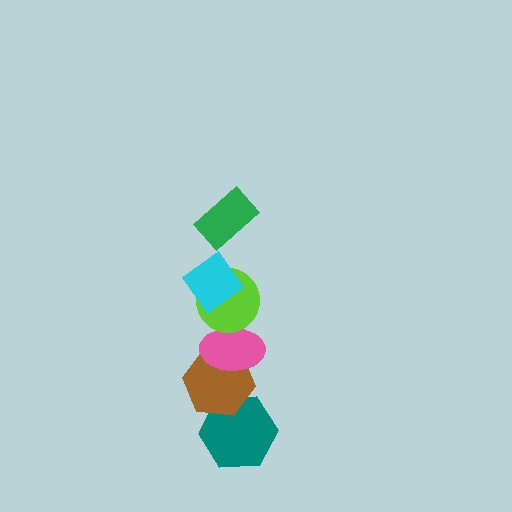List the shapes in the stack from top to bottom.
From top to bottom: the green rectangle, the cyan diamond, the lime circle, the pink ellipse, the brown hexagon, the teal hexagon.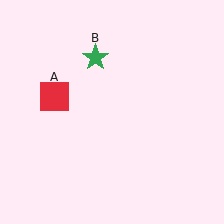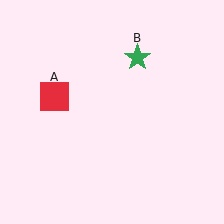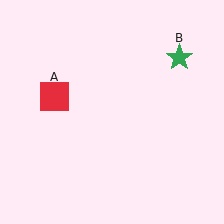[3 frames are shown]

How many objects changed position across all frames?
1 object changed position: green star (object B).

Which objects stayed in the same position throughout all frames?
Red square (object A) remained stationary.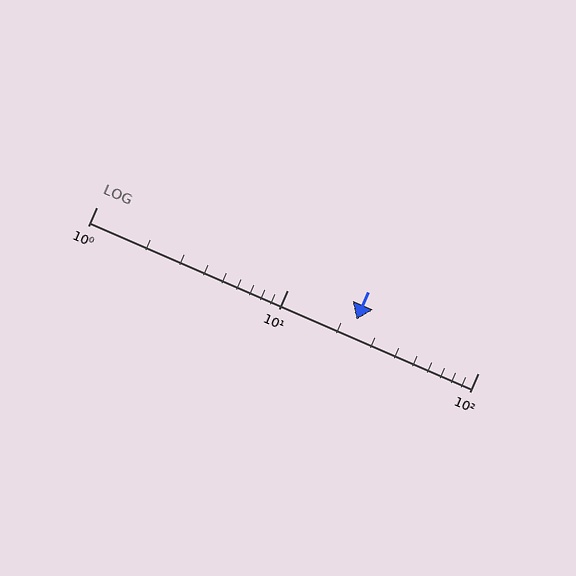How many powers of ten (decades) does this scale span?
The scale spans 2 decades, from 1 to 100.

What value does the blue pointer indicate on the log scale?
The pointer indicates approximately 23.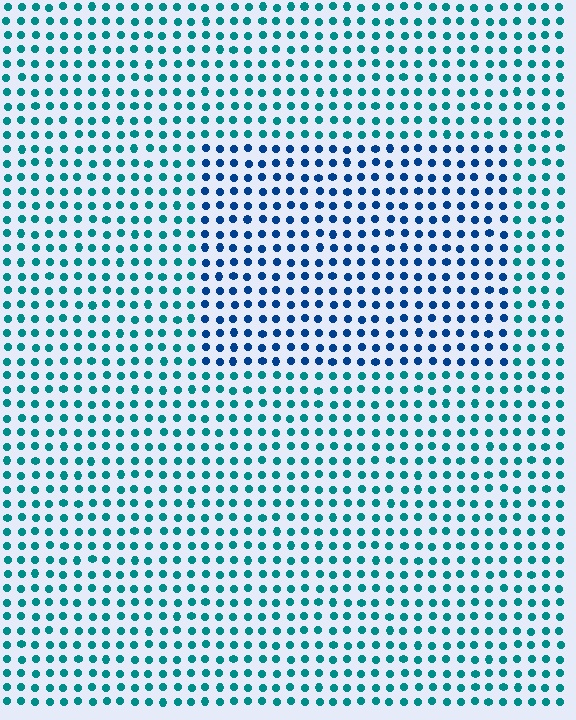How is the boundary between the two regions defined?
The boundary is defined purely by a slight shift in hue (about 35 degrees). Spacing, size, and orientation are identical on both sides.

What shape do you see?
I see a rectangle.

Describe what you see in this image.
The image is filled with small teal elements in a uniform arrangement. A rectangle-shaped region is visible where the elements are tinted to a slightly different hue, forming a subtle color boundary.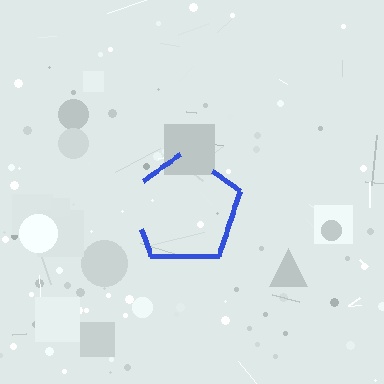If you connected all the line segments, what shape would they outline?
They would outline a pentagon.